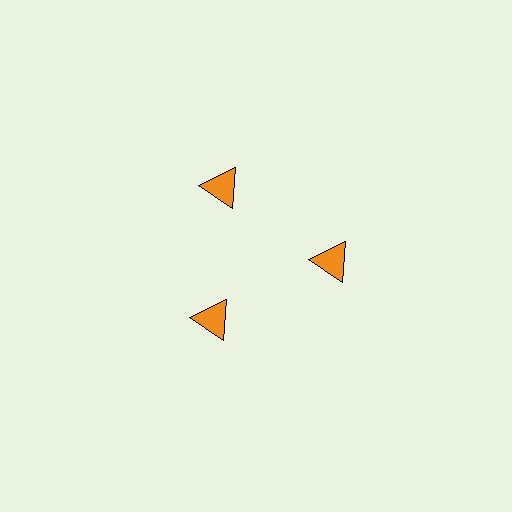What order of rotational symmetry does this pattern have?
This pattern has 3-fold rotational symmetry.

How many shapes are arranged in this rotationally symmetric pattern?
There are 3 shapes, arranged in 3 groups of 1.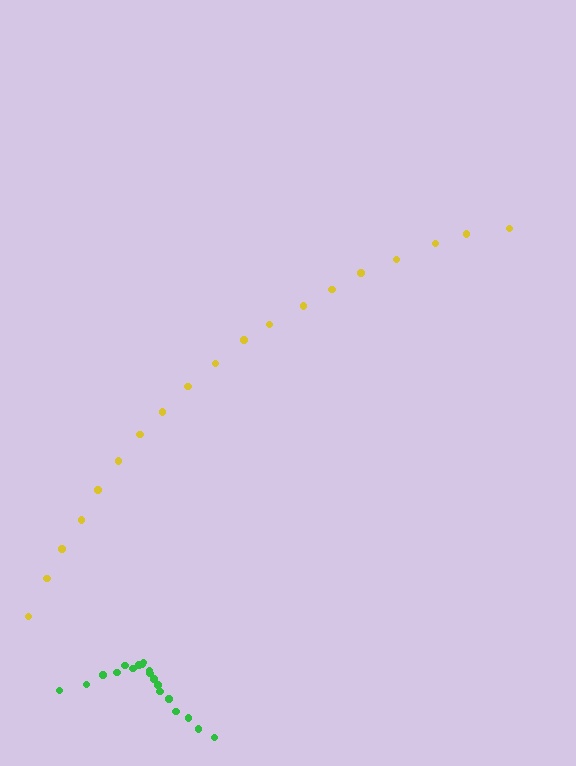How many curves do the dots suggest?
There are 2 distinct paths.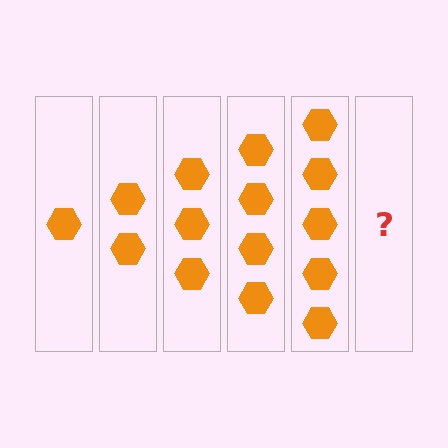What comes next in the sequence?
The next element should be 6 hexagons.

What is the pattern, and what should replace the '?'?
The pattern is that each step adds one more hexagon. The '?' should be 6 hexagons.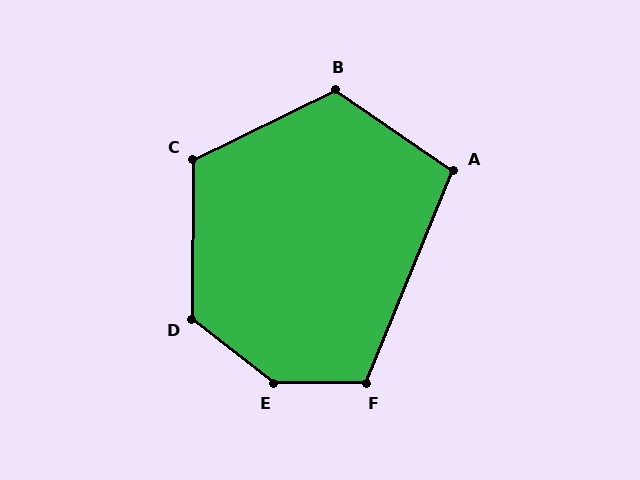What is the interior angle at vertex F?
Approximately 112 degrees (obtuse).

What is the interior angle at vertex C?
Approximately 116 degrees (obtuse).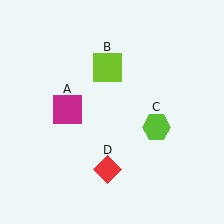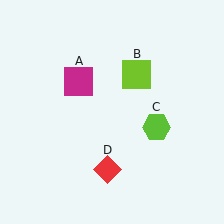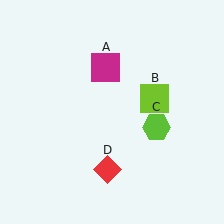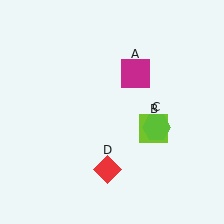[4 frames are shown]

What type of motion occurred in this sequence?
The magenta square (object A), lime square (object B) rotated clockwise around the center of the scene.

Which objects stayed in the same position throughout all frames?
Lime hexagon (object C) and red diamond (object D) remained stationary.